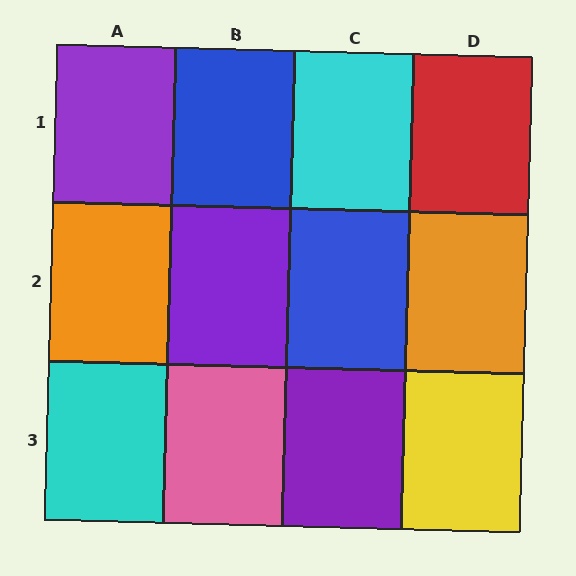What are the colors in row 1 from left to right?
Purple, blue, cyan, red.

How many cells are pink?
1 cell is pink.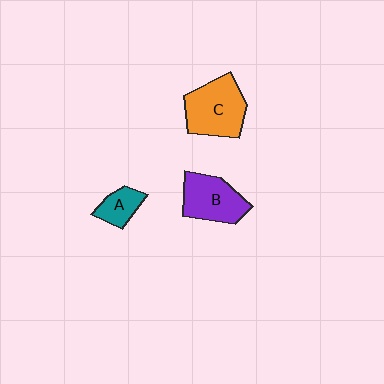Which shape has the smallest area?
Shape A (teal).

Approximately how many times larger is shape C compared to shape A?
Approximately 2.3 times.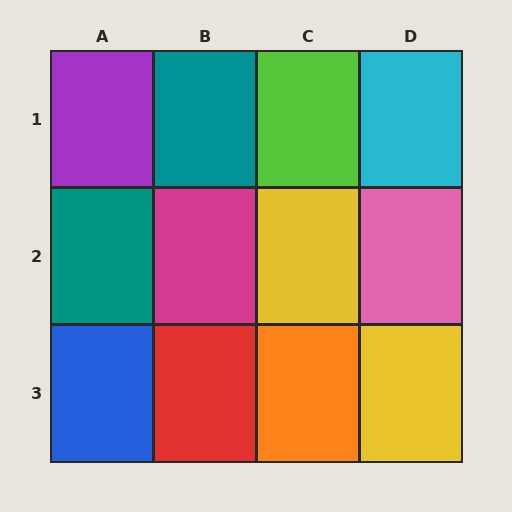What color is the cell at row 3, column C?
Orange.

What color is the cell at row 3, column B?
Red.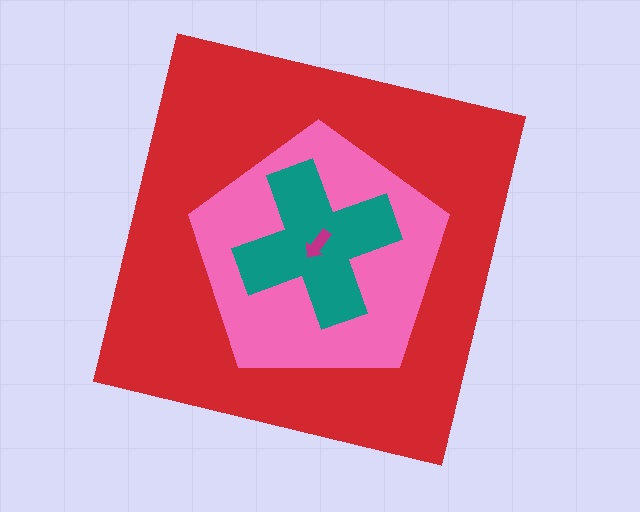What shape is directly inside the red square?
The pink pentagon.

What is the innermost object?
The magenta arrow.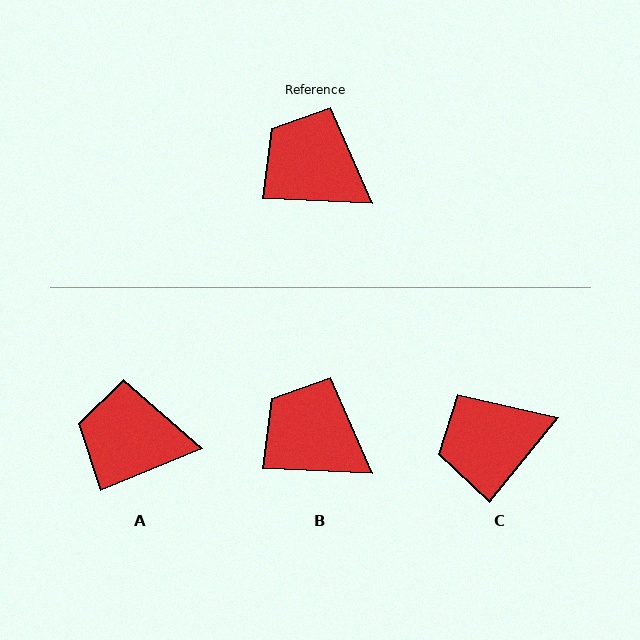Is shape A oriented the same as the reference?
No, it is off by about 26 degrees.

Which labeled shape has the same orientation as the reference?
B.